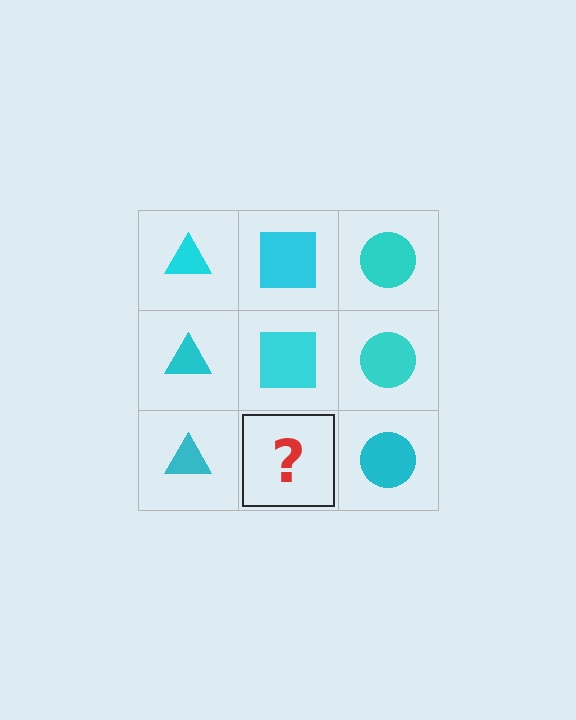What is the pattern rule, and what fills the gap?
The rule is that each column has a consistent shape. The gap should be filled with a cyan square.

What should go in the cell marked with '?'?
The missing cell should contain a cyan square.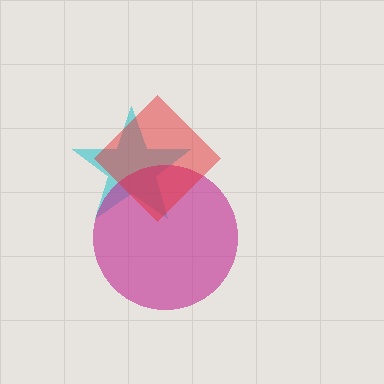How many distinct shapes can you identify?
There are 3 distinct shapes: a cyan star, a magenta circle, a red diamond.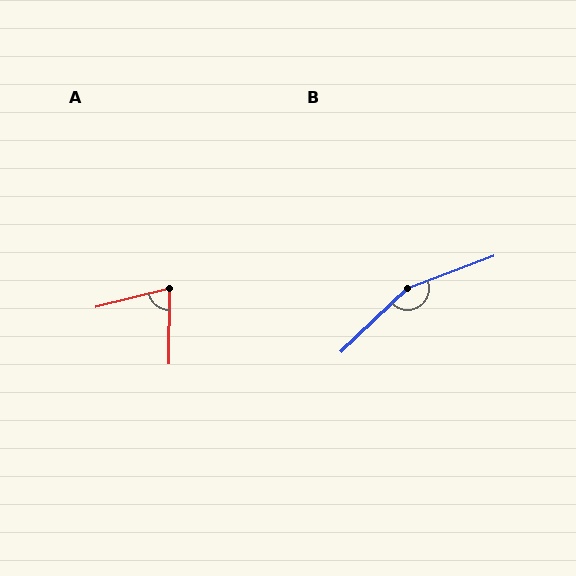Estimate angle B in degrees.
Approximately 157 degrees.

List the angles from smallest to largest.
A (75°), B (157°).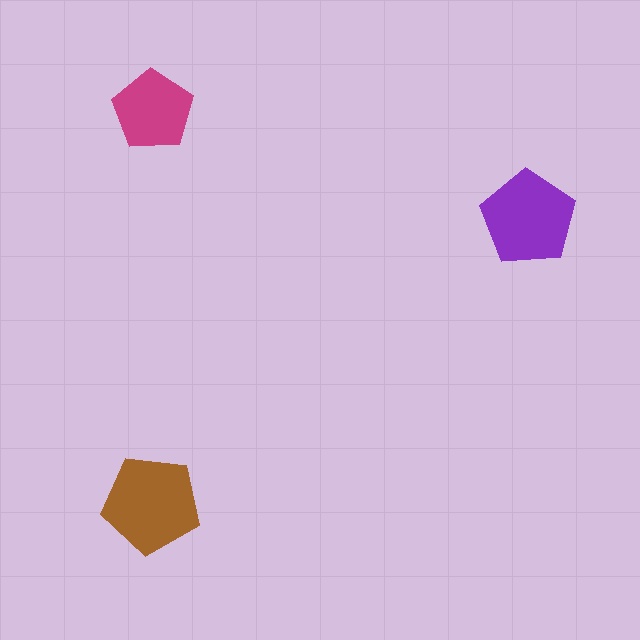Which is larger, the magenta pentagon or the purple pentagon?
The purple one.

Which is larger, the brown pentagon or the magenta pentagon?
The brown one.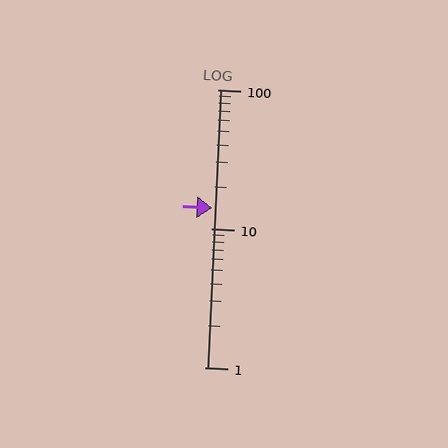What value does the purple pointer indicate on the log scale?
The pointer indicates approximately 14.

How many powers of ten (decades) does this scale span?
The scale spans 2 decades, from 1 to 100.